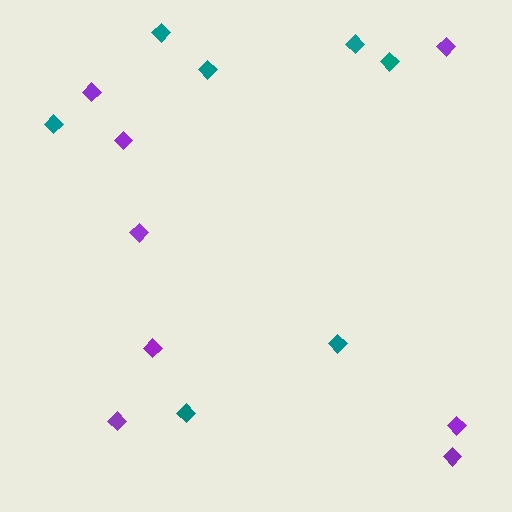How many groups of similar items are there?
There are 2 groups: one group of teal diamonds (7) and one group of purple diamonds (8).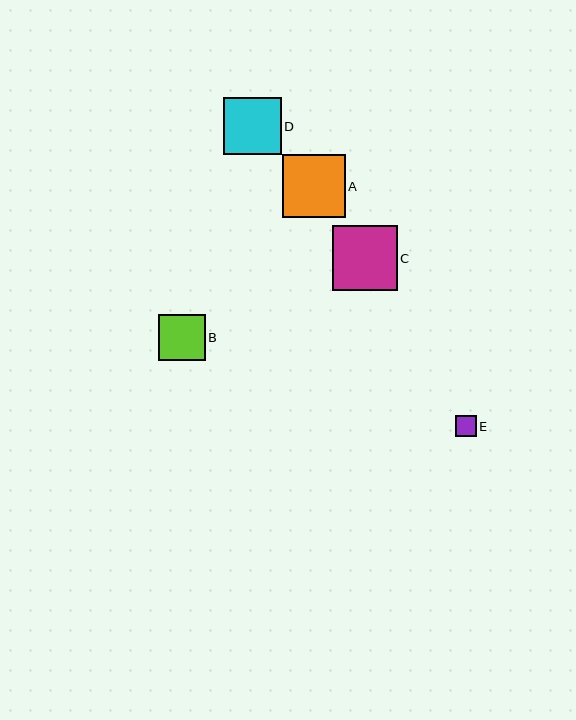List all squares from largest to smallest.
From largest to smallest: C, A, D, B, E.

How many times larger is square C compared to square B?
Square C is approximately 1.4 times the size of square B.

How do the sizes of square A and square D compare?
Square A and square D are approximately the same size.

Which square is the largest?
Square C is the largest with a size of approximately 65 pixels.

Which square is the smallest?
Square E is the smallest with a size of approximately 21 pixels.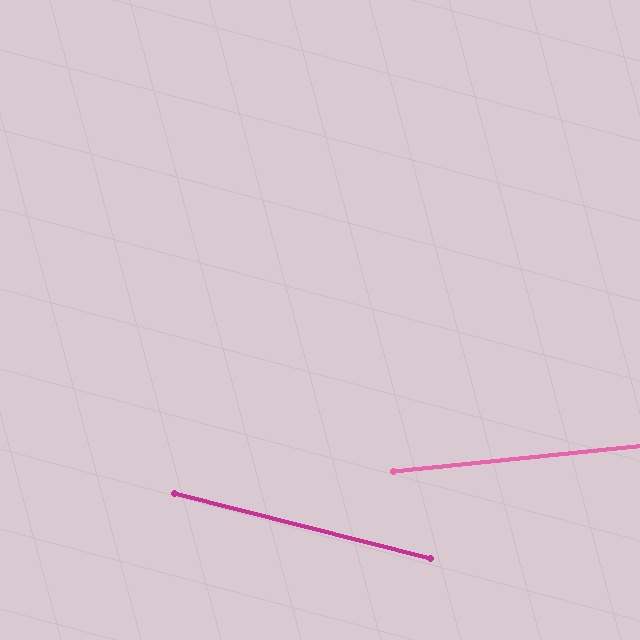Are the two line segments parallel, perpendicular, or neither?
Neither parallel nor perpendicular — they differ by about 20°.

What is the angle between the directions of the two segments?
Approximately 20 degrees.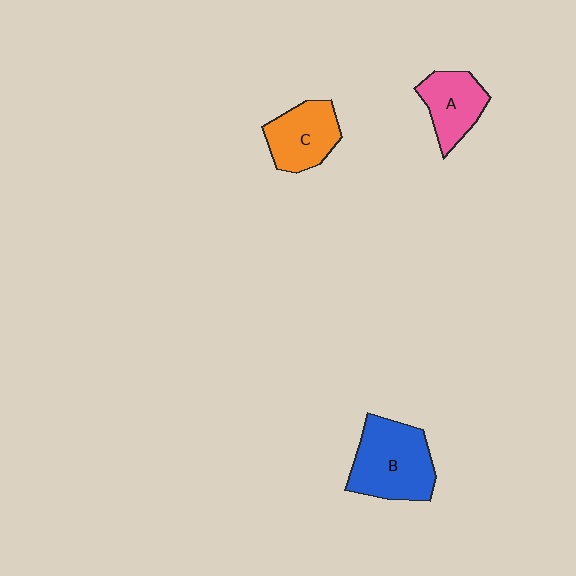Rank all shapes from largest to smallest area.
From largest to smallest: B (blue), C (orange), A (pink).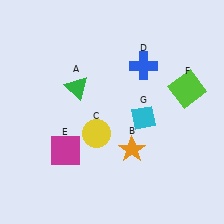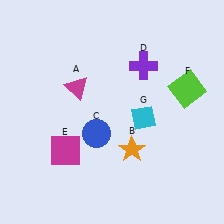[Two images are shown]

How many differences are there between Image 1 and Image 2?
There are 3 differences between the two images.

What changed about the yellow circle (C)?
In Image 1, C is yellow. In Image 2, it changed to blue.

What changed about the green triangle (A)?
In Image 1, A is green. In Image 2, it changed to magenta.